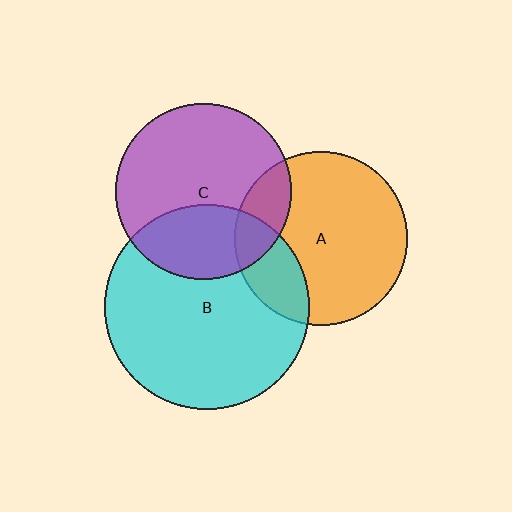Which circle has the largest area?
Circle B (cyan).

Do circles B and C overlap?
Yes.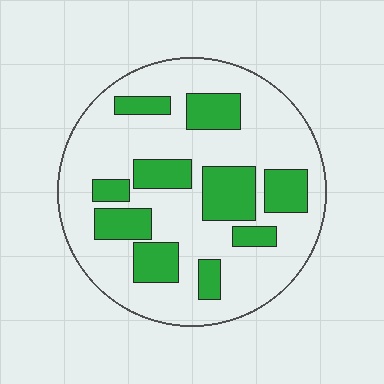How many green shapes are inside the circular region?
10.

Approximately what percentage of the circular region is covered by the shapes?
Approximately 30%.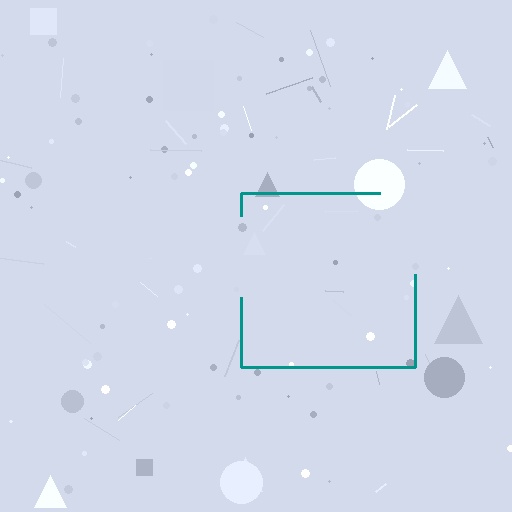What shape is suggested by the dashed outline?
The dashed outline suggests a square.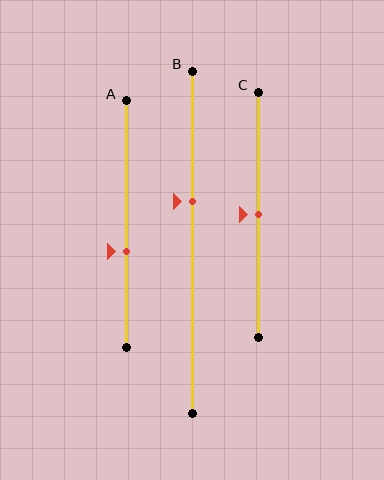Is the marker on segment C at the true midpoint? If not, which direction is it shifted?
Yes, the marker on segment C is at the true midpoint.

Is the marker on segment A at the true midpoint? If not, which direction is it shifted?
No, the marker on segment A is shifted downward by about 11% of the segment length.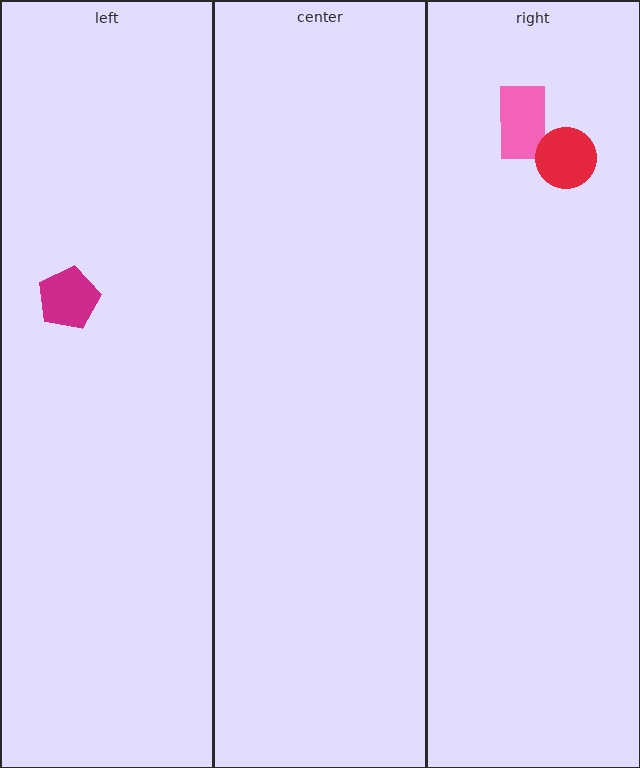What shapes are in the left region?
The magenta pentagon.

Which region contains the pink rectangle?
The right region.